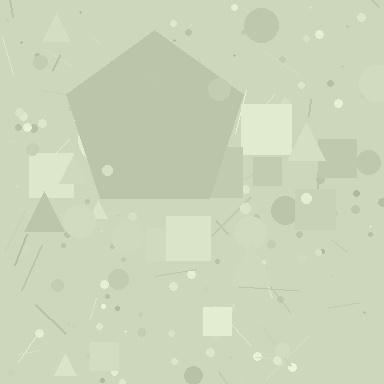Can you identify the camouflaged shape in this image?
The camouflaged shape is a pentagon.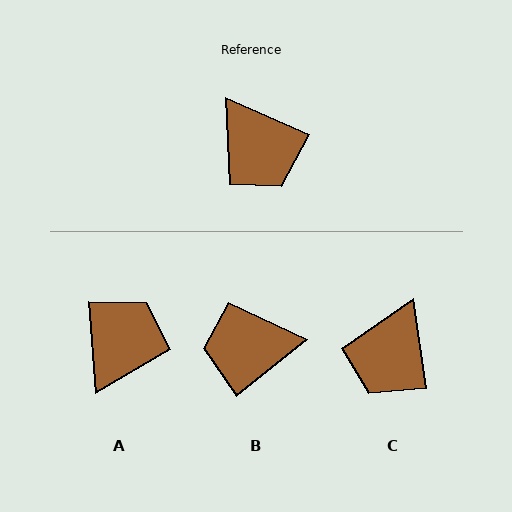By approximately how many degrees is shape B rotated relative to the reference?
Approximately 117 degrees clockwise.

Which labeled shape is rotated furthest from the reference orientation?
A, about 118 degrees away.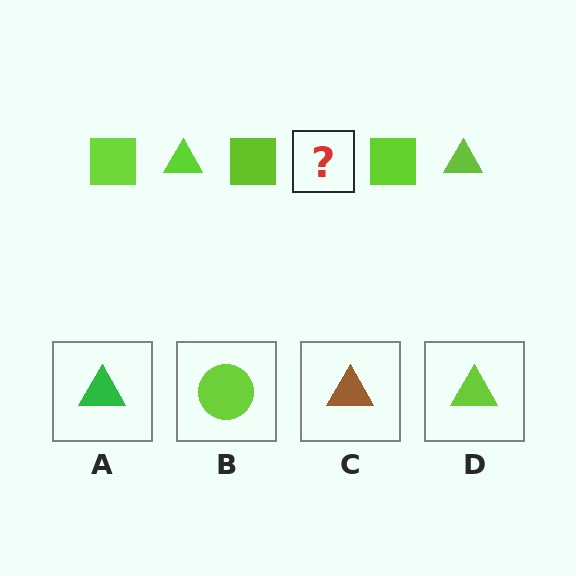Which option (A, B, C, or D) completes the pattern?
D.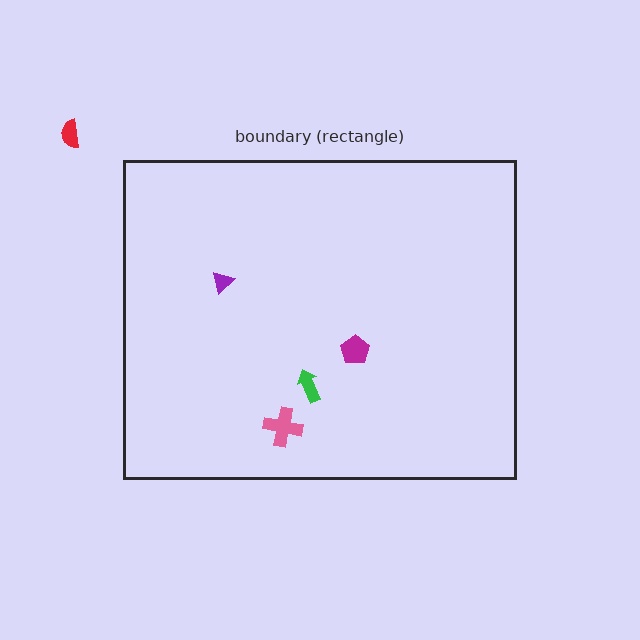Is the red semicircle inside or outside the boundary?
Outside.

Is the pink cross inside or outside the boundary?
Inside.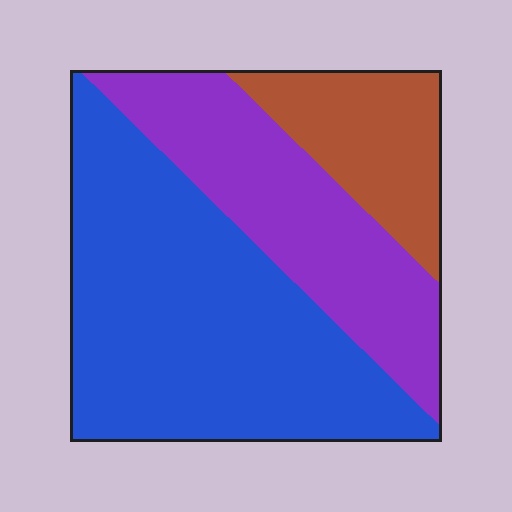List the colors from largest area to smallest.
From largest to smallest: blue, purple, brown.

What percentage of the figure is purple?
Purple takes up between a sixth and a third of the figure.